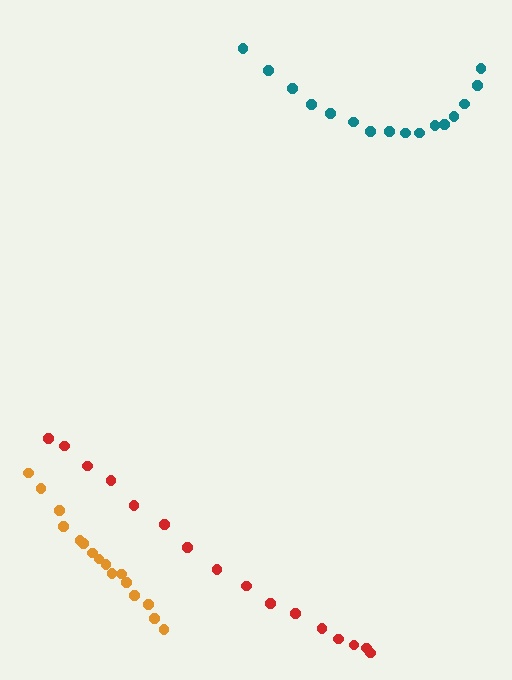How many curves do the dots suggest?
There are 3 distinct paths.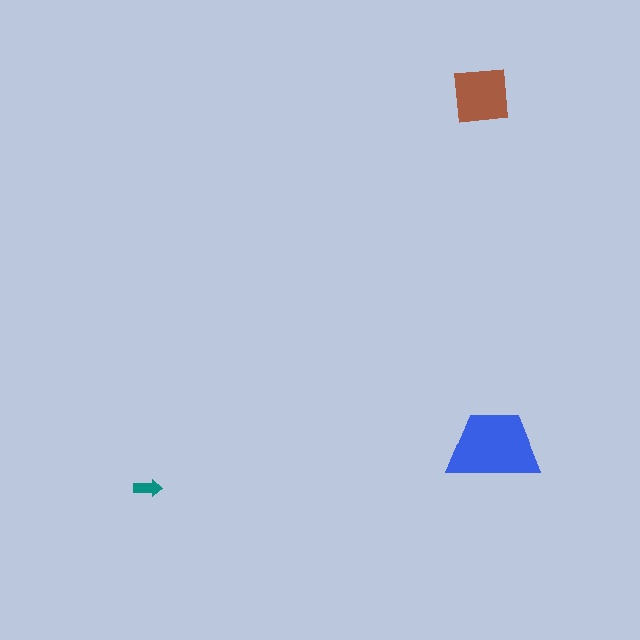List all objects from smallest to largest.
The teal arrow, the brown square, the blue trapezoid.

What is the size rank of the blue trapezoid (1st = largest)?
1st.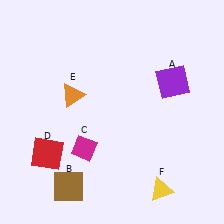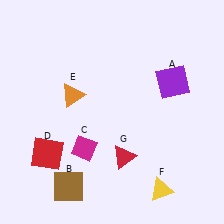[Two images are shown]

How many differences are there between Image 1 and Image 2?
There is 1 difference between the two images.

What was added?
A red triangle (G) was added in Image 2.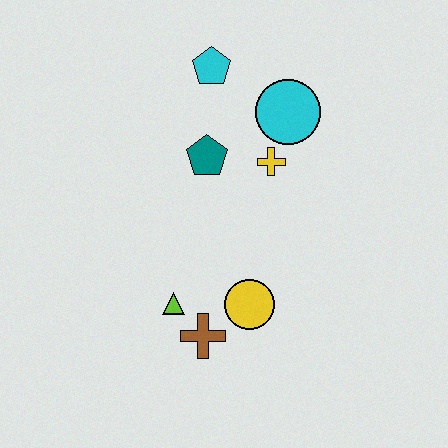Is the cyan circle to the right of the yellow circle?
Yes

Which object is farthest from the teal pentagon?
The brown cross is farthest from the teal pentagon.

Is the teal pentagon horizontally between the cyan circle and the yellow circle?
No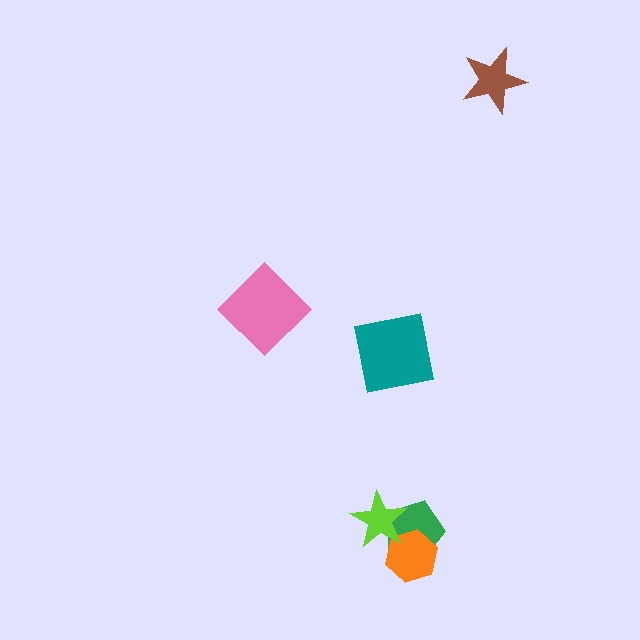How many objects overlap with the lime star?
2 objects overlap with the lime star.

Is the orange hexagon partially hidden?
Yes, it is partially covered by another shape.